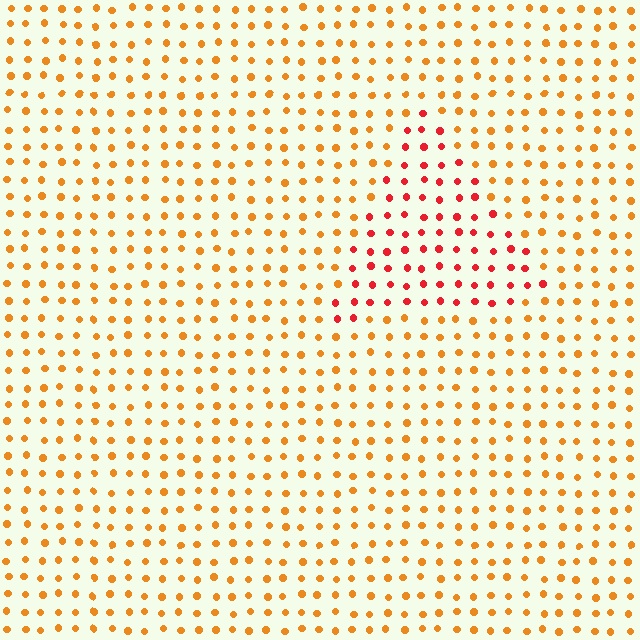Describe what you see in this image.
The image is filled with small orange elements in a uniform arrangement. A triangle-shaped region is visible where the elements are tinted to a slightly different hue, forming a subtle color boundary.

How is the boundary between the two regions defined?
The boundary is defined purely by a slight shift in hue (about 37 degrees). Spacing, size, and orientation are identical on both sides.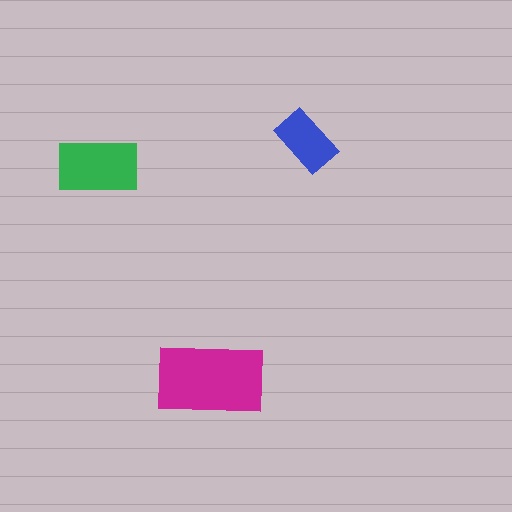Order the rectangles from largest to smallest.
the magenta one, the green one, the blue one.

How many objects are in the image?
There are 3 objects in the image.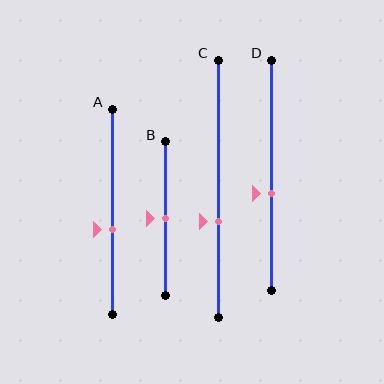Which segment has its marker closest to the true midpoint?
Segment B has its marker closest to the true midpoint.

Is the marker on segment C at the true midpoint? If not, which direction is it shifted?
No, the marker on segment C is shifted downward by about 13% of the segment length.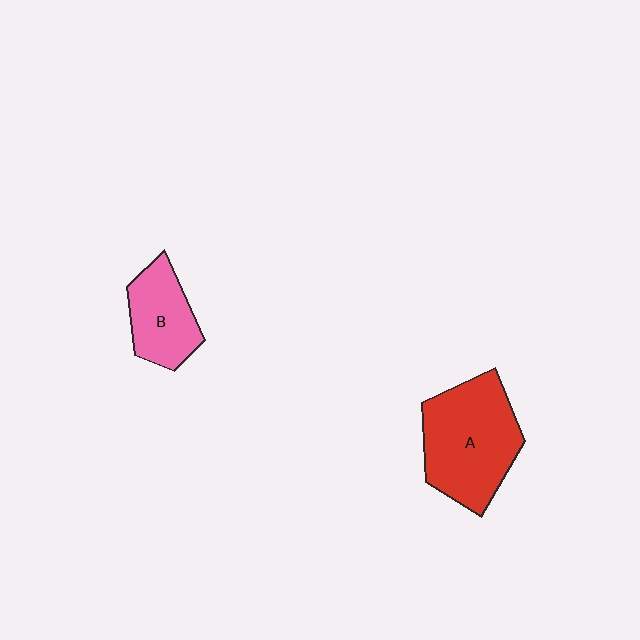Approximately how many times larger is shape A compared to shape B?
Approximately 1.7 times.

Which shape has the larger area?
Shape A (red).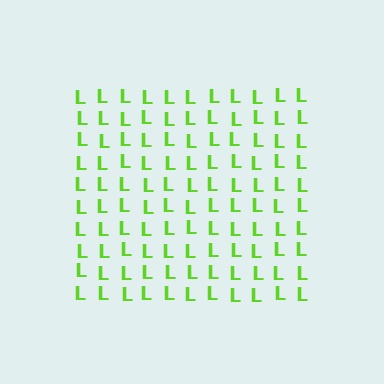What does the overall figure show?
The overall figure shows a square.